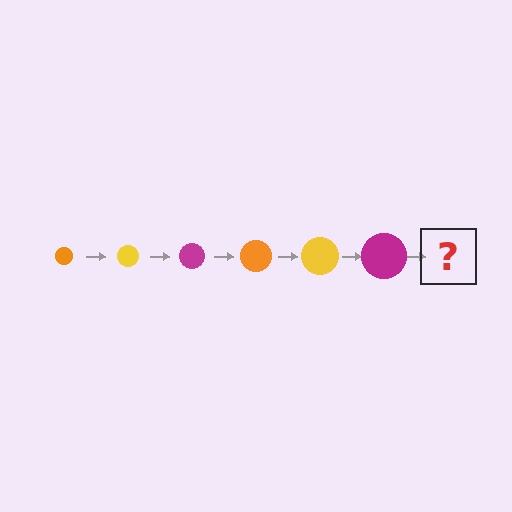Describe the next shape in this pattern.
It should be an orange circle, larger than the previous one.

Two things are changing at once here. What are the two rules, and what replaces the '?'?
The two rules are that the circle grows larger each step and the color cycles through orange, yellow, and magenta. The '?' should be an orange circle, larger than the previous one.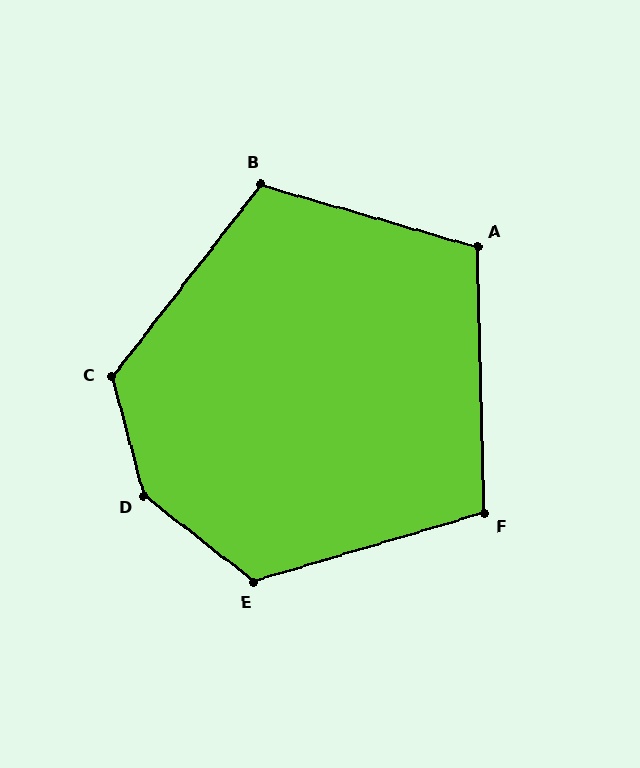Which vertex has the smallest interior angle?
F, at approximately 105 degrees.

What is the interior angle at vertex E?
Approximately 125 degrees (obtuse).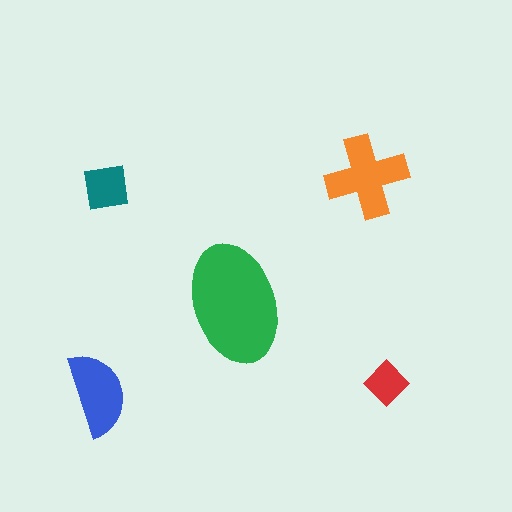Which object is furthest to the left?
The blue semicircle is leftmost.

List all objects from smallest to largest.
The red diamond, the teal square, the blue semicircle, the orange cross, the green ellipse.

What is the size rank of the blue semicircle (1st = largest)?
3rd.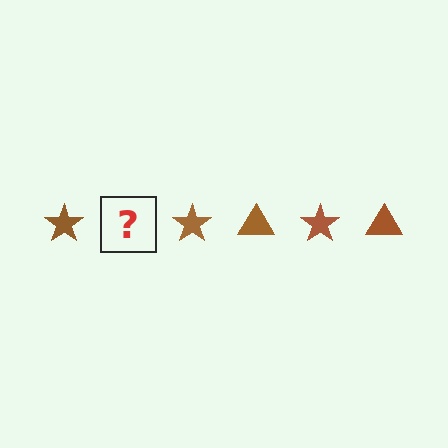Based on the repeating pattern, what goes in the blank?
The blank should be a brown triangle.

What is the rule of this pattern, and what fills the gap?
The rule is that the pattern cycles through star, triangle shapes in brown. The gap should be filled with a brown triangle.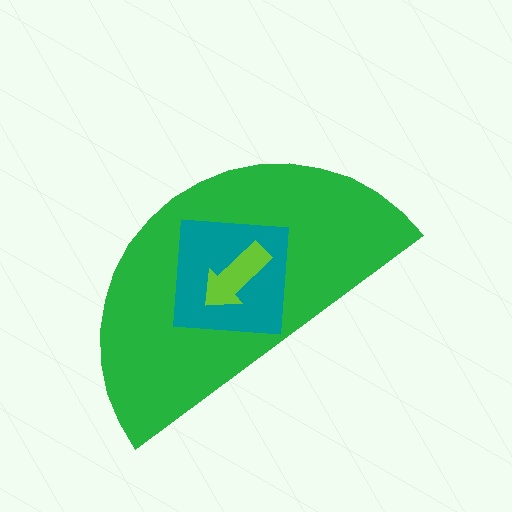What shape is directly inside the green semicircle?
The teal square.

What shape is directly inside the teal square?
The lime arrow.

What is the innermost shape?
The lime arrow.